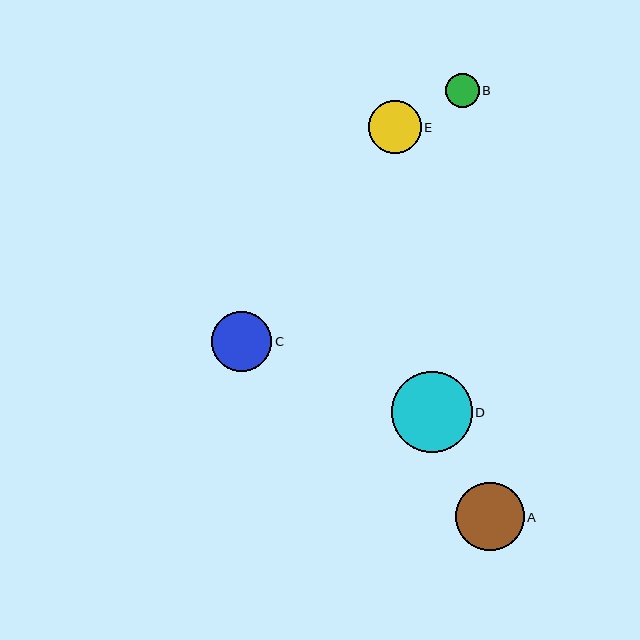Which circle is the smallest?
Circle B is the smallest with a size of approximately 34 pixels.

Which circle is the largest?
Circle D is the largest with a size of approximately 80 pixels.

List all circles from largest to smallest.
From largest to smallest: D, A, C, E, B.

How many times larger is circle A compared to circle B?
Circle A is approximately 2.0 times the size of circle B.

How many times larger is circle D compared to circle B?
Circle D is approximately 2.4 times the size of circle B.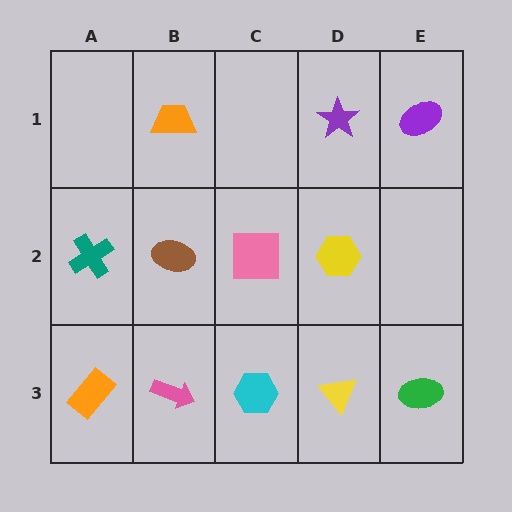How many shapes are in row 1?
3 shapes.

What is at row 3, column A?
An orange rectangle.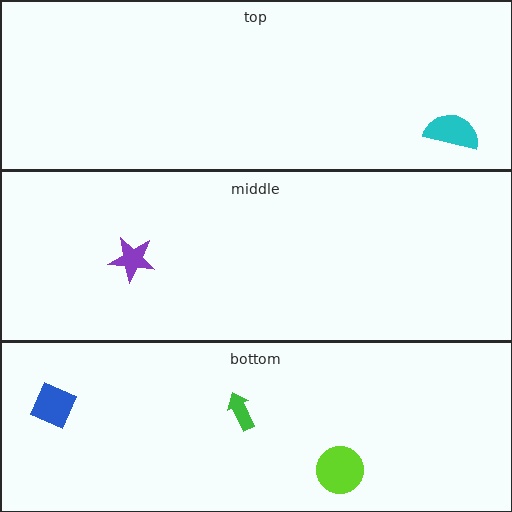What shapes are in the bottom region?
The green arrow, the lime circle, the blue diamond.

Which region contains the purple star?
The middle region.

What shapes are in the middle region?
The purple star.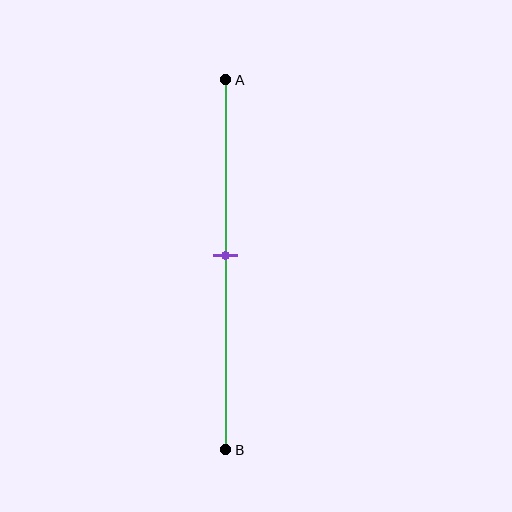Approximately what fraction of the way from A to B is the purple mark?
The purple mark is approximately 50% of the way from A to B.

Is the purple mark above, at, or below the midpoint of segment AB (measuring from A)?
The purple mark is approximately at the midpoint of segment AB.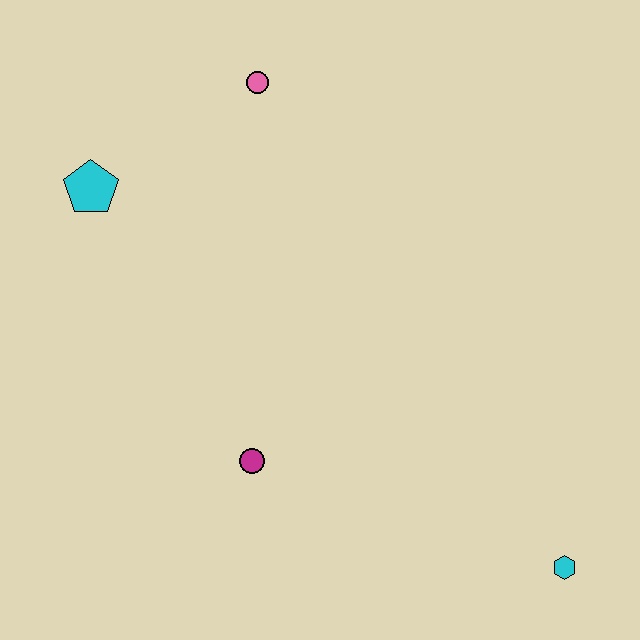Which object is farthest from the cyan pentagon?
The cyan hexagon is farthest from the cyan pentagon.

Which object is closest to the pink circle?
The cyan pentagon is closest to the pink circle.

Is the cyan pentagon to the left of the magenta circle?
Yes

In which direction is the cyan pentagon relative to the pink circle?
The cyan pentagon is to the left of the pink circle.